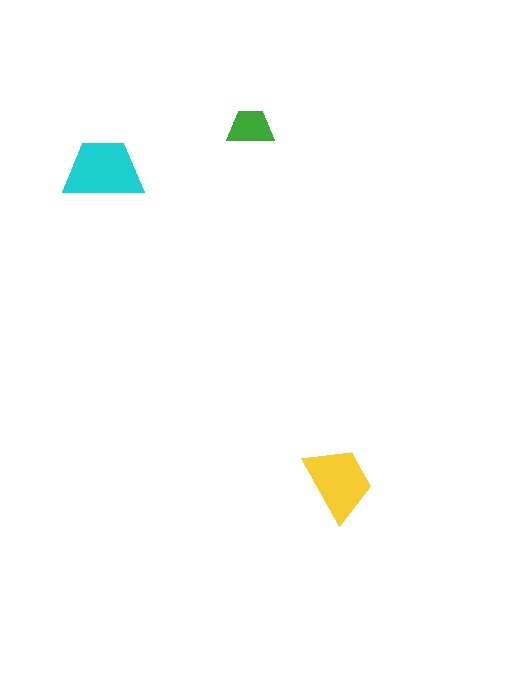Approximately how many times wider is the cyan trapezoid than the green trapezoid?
About 1.5 times wider.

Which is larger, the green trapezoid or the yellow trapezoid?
The yellow one.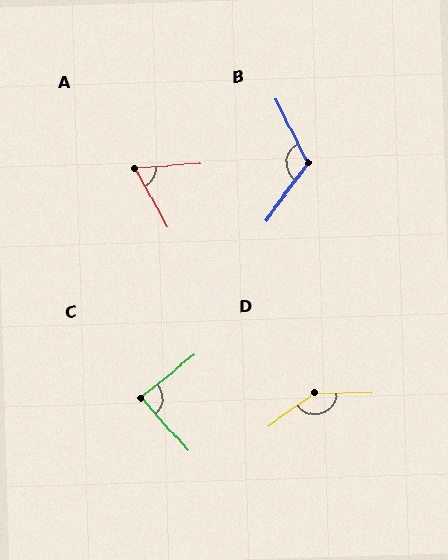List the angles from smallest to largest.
A (65°), C (87°), B (118°), D (144°).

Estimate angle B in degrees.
Approximately 118 degrees.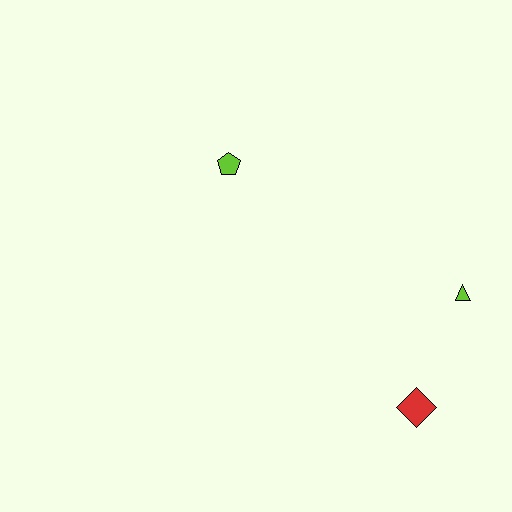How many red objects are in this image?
There is 1 red object.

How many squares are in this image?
There are no squares.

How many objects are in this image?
There are 3 objects.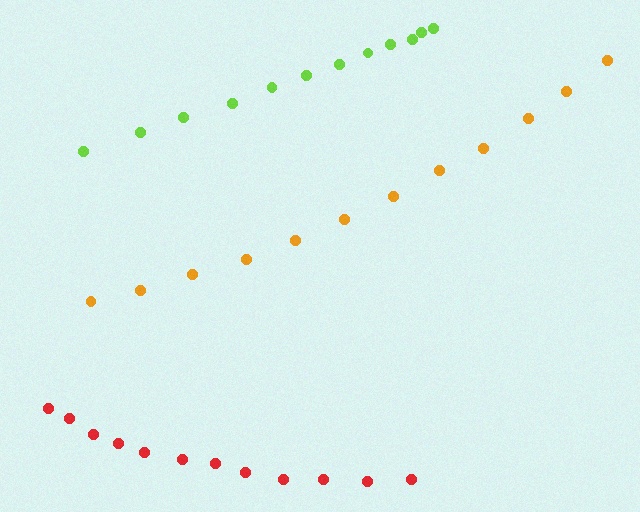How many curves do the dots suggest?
There are 3 distinct paths.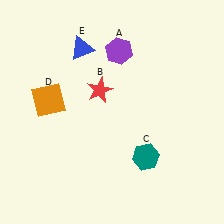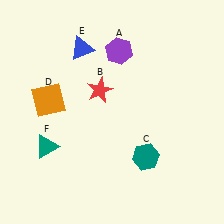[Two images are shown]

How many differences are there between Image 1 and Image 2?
There is 1 difference between the two images.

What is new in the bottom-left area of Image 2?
A teal triangle (F) was added in the bottom-left area of Image 2.